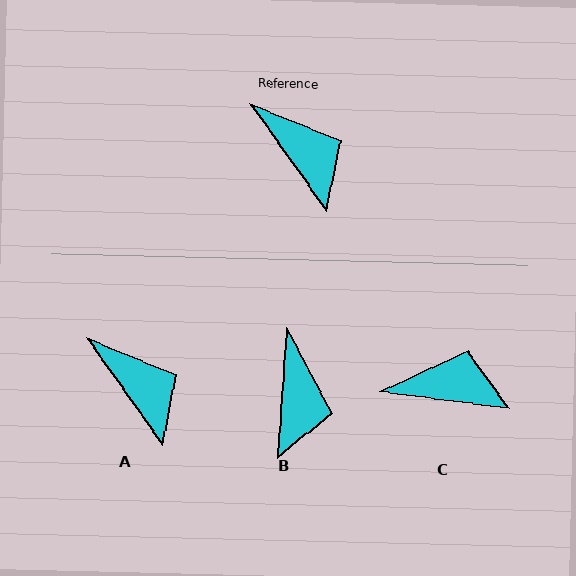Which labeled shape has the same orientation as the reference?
A.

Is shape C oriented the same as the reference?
No, it is off by about 47 degrees.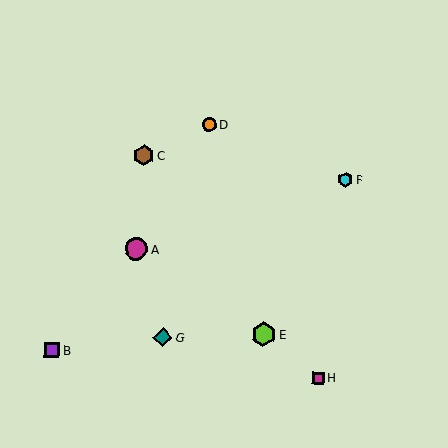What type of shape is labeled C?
Shape C is a brown hexagon.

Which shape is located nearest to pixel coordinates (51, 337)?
The purple square (labeled B) at (52, 350) is nearest to that location.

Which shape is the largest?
The lime hexagon (labeled E) is the largest.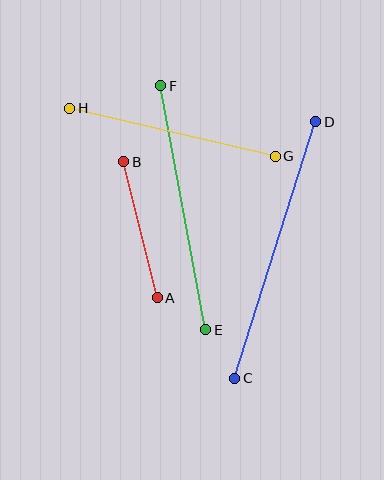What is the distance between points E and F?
The distance is approximately 248 pixels.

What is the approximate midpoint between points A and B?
The midpoint is at approximately (140, 230) pixels.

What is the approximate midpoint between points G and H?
The midpoint is at approximately (173, 132) pixels.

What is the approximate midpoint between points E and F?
The midpoint is at approximately (183, 208) pixels.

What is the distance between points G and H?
The distance is approximately 211 pixels.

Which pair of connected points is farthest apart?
Points C and D are farthest apart.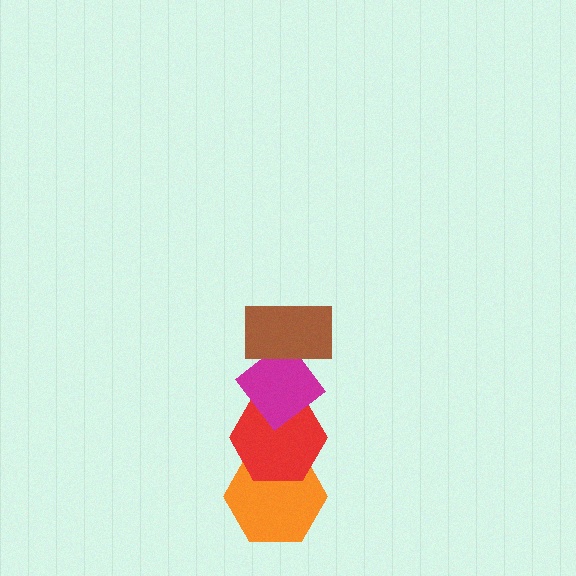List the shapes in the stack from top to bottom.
From top to bottom: the brown rectangle, the magenta diamond, the red hexagon, the orange hexagon.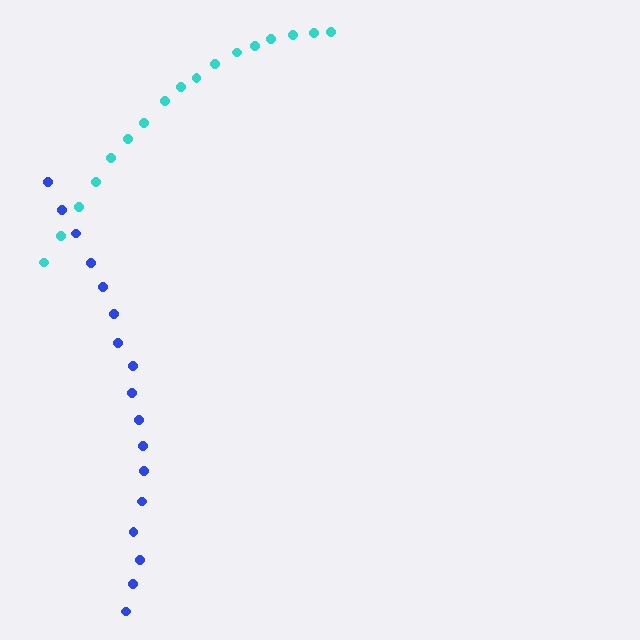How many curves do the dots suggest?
There are 2 distinct paths.